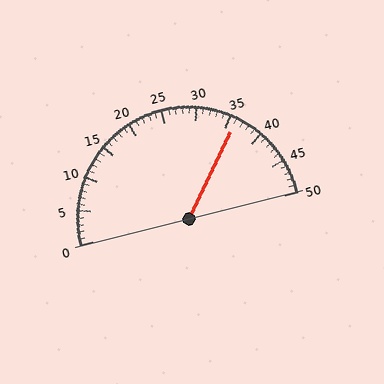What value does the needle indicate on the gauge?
The needle indicates approximately 36.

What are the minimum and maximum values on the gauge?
The gauge ranges from 0 to 50.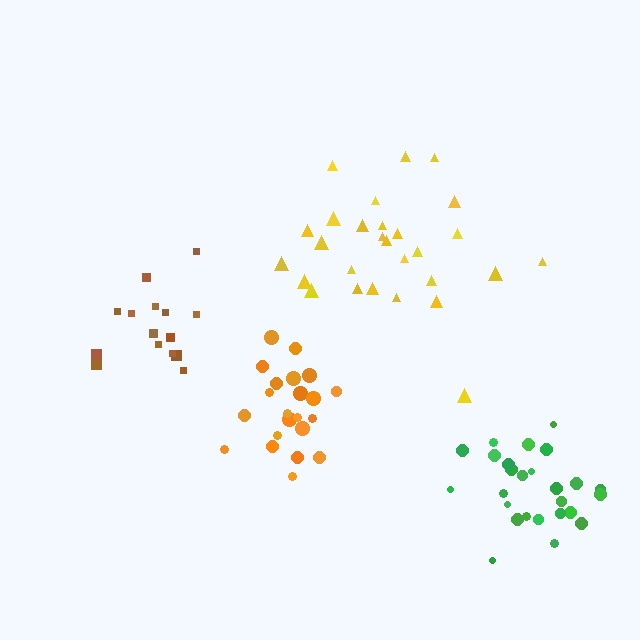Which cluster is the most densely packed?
Orange.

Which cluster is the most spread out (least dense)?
Brown.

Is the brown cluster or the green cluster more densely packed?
Green.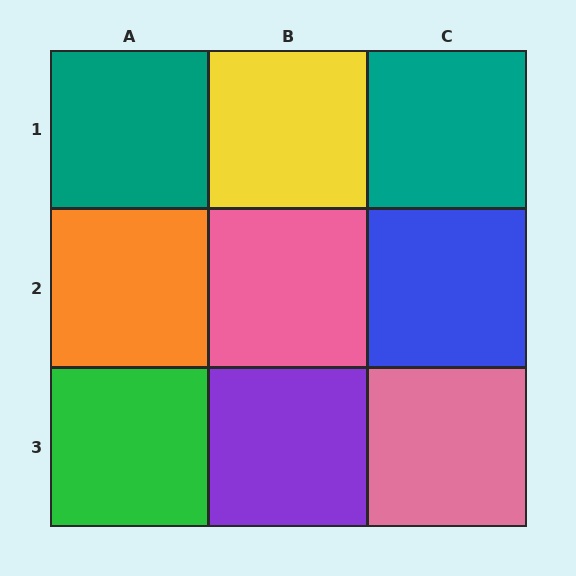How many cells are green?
1 cell is green.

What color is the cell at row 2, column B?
Pink.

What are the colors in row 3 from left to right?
Green, purple, pink.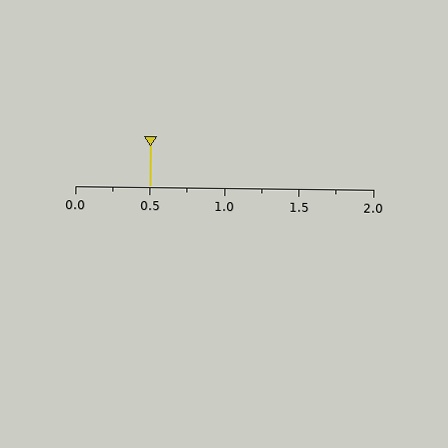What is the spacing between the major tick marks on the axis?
The major ticks are spaced 0.5 apart.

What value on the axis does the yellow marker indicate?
The marker indicates approximately 0.5.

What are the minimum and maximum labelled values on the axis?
The axis runs from 0.0 to 2.0.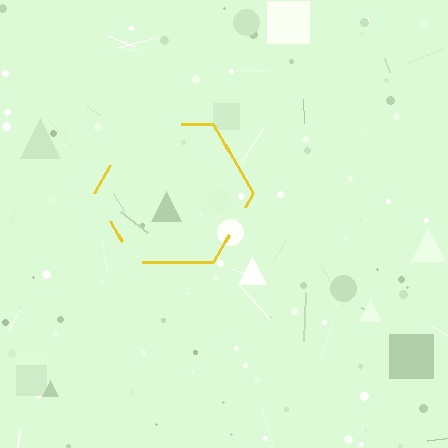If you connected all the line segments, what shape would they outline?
They would outline a hexagon.